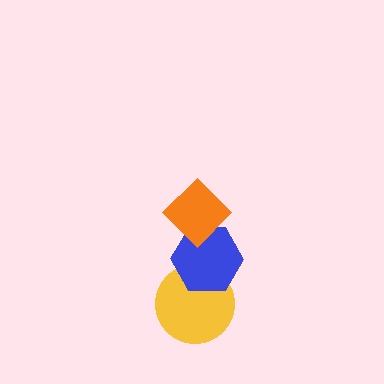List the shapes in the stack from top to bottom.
From top to bottom: the orange diamond, the blue hexagon, the yellow circle.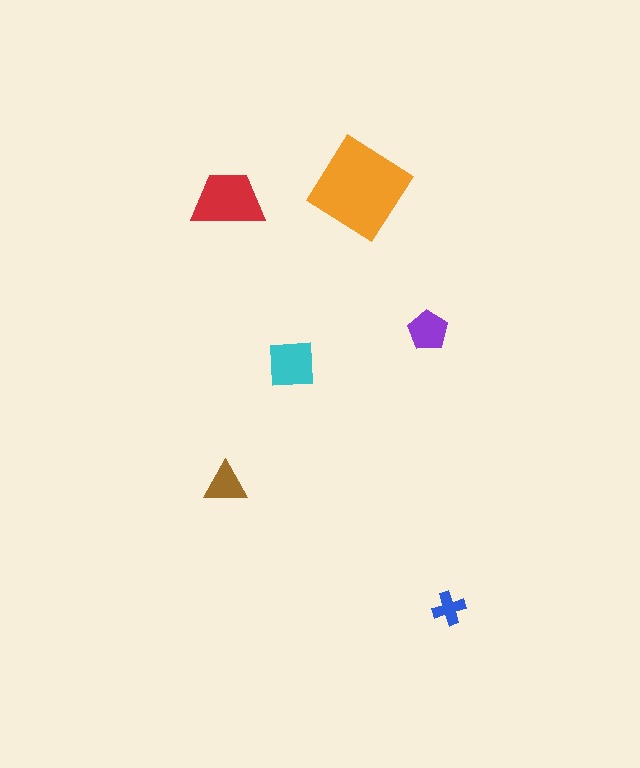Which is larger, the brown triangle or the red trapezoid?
The red trapezoid.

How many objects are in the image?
There are 6 objects in the image.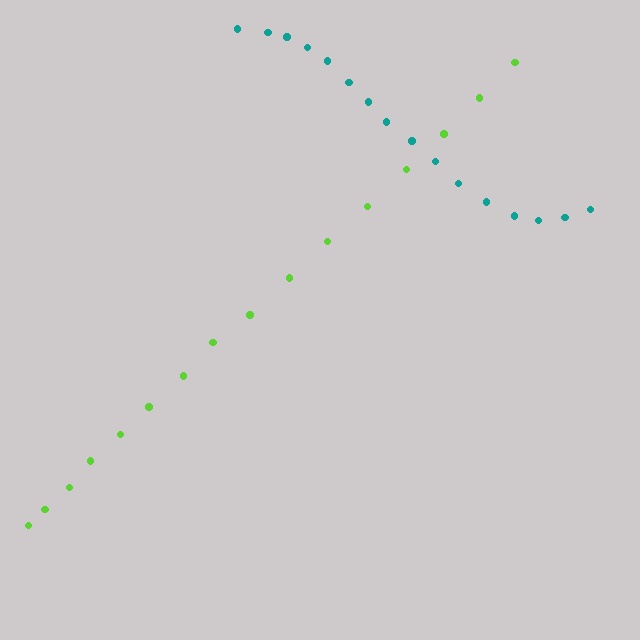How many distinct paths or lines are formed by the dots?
There are 2 distinct paths.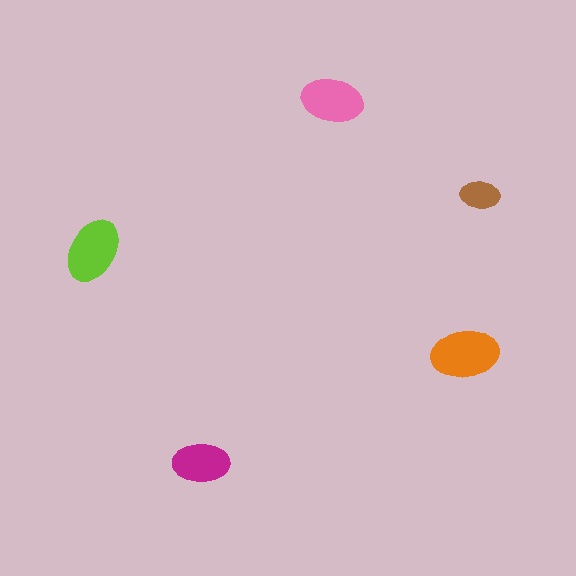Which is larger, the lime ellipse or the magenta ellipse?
The lime one.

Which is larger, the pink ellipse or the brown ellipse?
The pink one.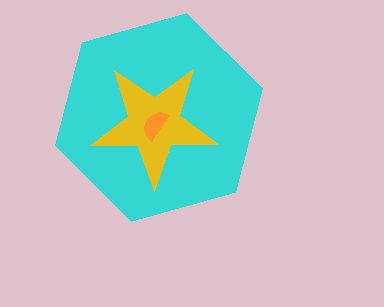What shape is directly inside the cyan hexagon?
The yellow star.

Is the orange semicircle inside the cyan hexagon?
Yes.